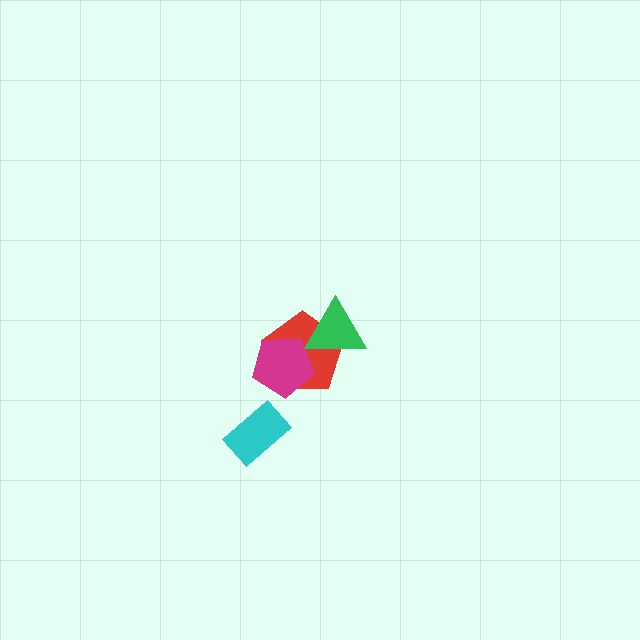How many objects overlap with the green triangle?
1 object overlaps with the green triangle.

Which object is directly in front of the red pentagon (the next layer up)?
The magenta pentagon is directly in front of the red pentagon.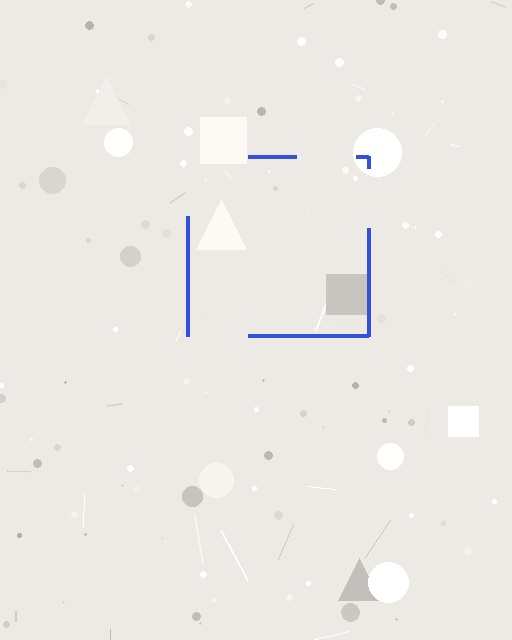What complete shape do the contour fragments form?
The contour fragments form a square.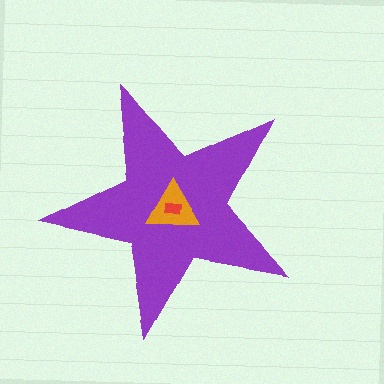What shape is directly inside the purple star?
The orange triangle.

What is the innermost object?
The red rectangle.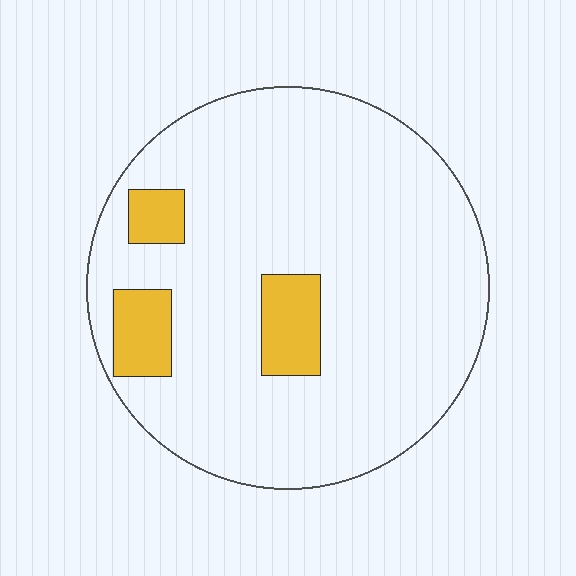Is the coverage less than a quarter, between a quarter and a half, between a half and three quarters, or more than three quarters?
Less than a quarter.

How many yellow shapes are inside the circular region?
3.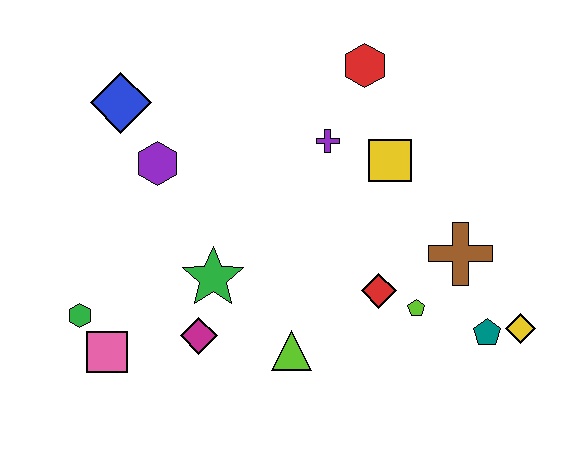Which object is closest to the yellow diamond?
The teal pentagon is closest to the yellow diamond.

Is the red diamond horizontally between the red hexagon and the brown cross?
Yes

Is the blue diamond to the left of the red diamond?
Yes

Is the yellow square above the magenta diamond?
Yes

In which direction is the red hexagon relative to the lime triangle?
The red hexagon is above the lime triangle.